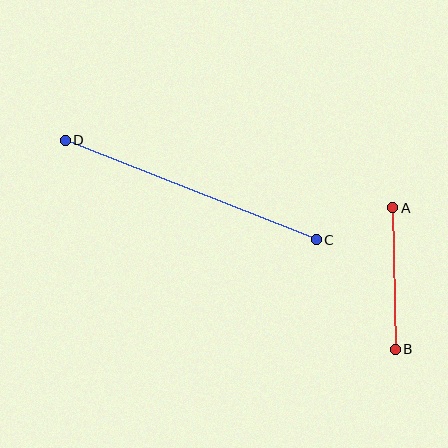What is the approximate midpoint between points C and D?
The midpoint is at approximately (191, 190) pixels.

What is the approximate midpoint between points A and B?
The midpoint is at approximately (394, 278) pixels.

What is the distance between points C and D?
The distance is approximately 270 pixels.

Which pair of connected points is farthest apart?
Points C and D are farthest apart.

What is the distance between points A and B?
The distance is approximately 141 pixels.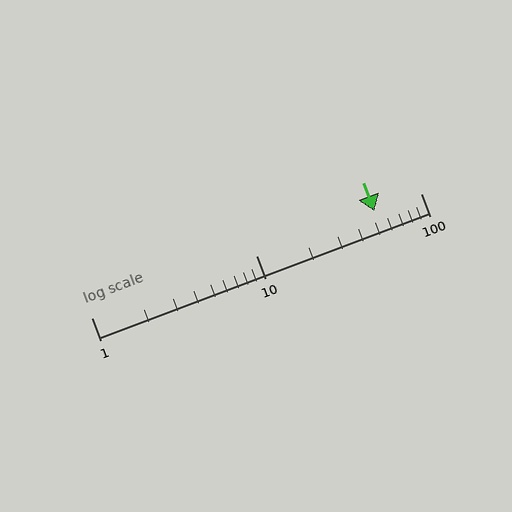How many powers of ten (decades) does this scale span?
The scale spans 2 decades, from 1 to 100.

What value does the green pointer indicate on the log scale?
The pointer indicates approximately 52.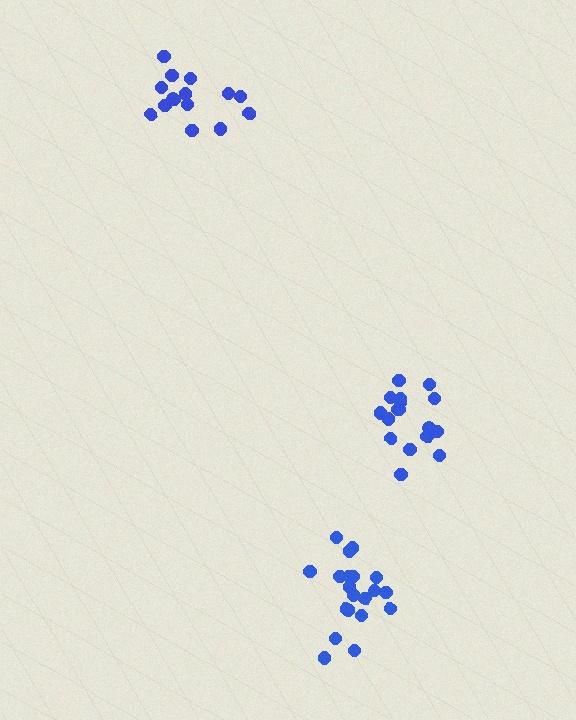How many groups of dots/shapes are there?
There are 3 groups.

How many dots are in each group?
Group 1: 20 dots, Group 2: 17 dots, Group 3: 15 dots (52 total).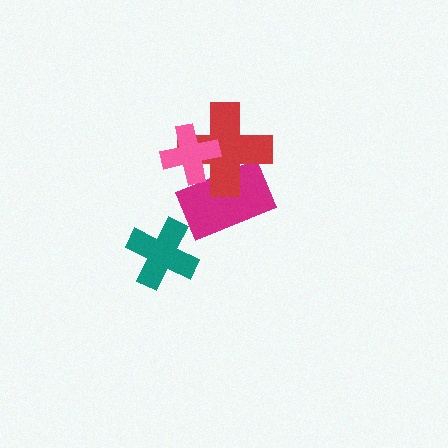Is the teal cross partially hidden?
No, no other shape covers it.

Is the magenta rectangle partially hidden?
Yes, it is partially covered by another shape.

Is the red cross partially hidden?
Yes, it is partially covered by another shape.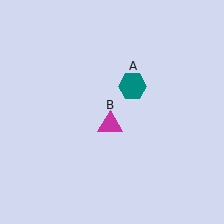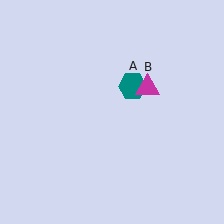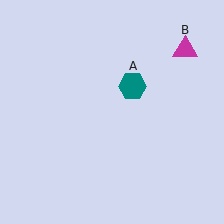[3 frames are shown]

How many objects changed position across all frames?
1 object changed position: magenta triangle (object B).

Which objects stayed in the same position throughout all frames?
Teal hexagon (object A) remained stationary.